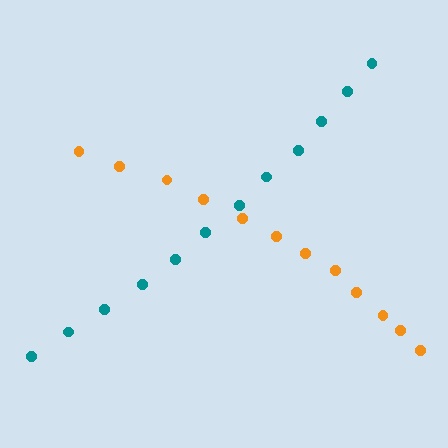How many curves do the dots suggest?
There are 2 distinct paths.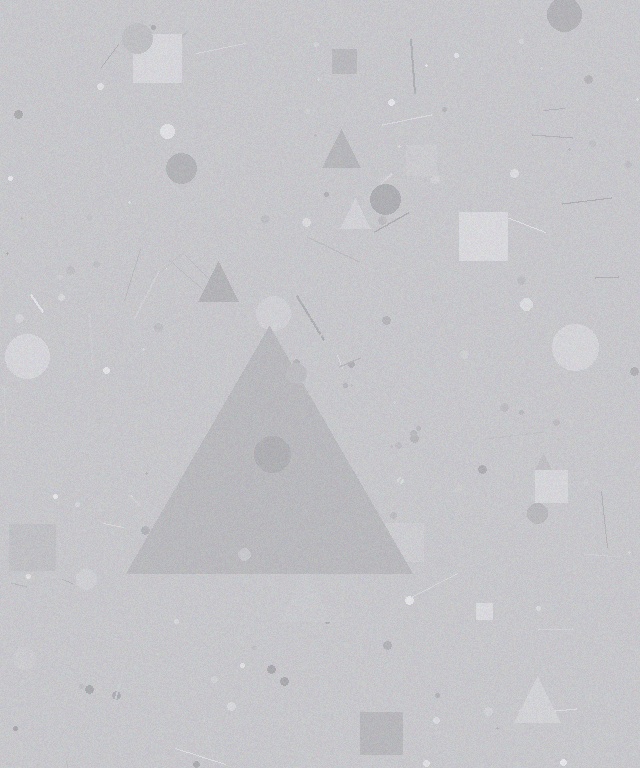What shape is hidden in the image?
A triangle is hidden in the image.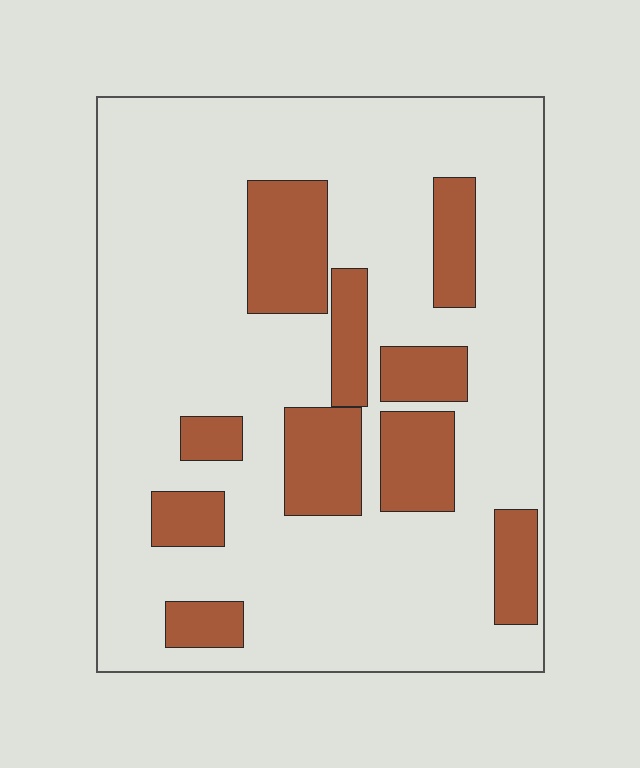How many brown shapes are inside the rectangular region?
10.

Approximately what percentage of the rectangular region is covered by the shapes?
Approximately 25%.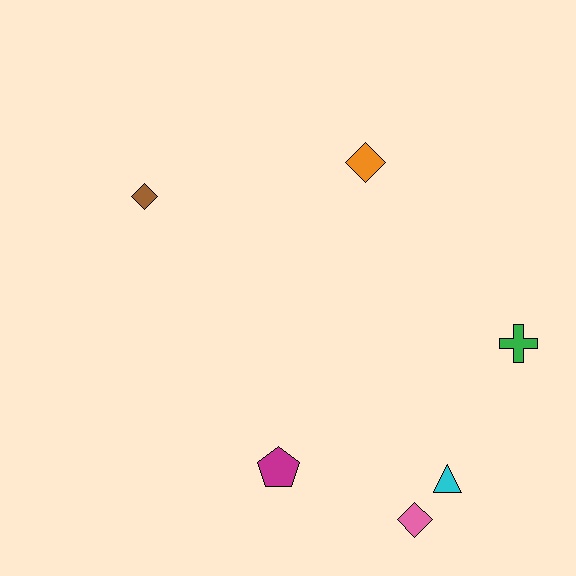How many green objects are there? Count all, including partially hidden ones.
There is 1 green object.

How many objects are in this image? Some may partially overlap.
There are 6 objects.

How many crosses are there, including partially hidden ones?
There is 1 cross.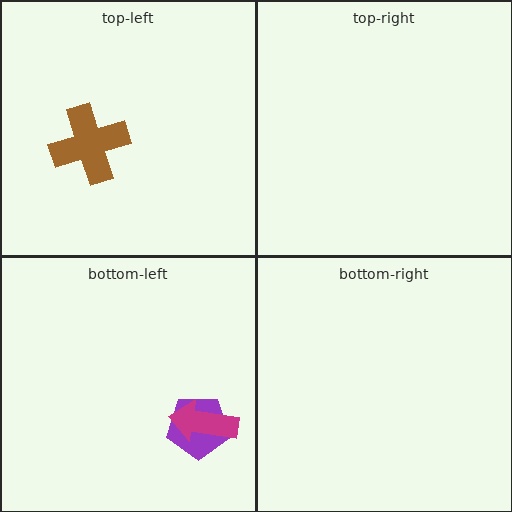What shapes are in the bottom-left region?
The purple pentagon, the magenta arrow.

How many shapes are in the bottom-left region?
2.